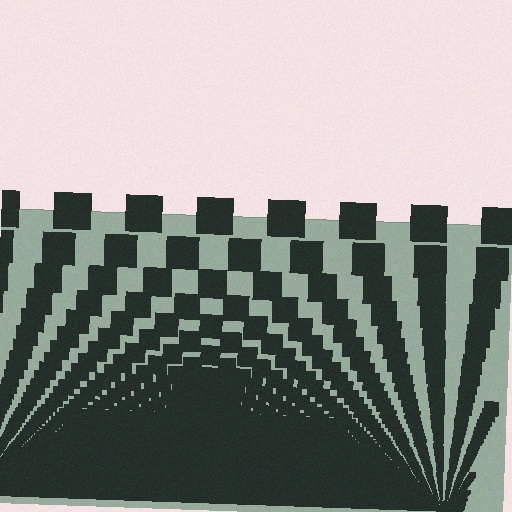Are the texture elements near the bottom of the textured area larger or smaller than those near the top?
Smaller. The gradient is inverted — elements near the bottom are smaller and denser.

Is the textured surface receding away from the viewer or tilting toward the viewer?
The surface appears to tilt toward the viewer. Texture elements get larger and sparser toward the top.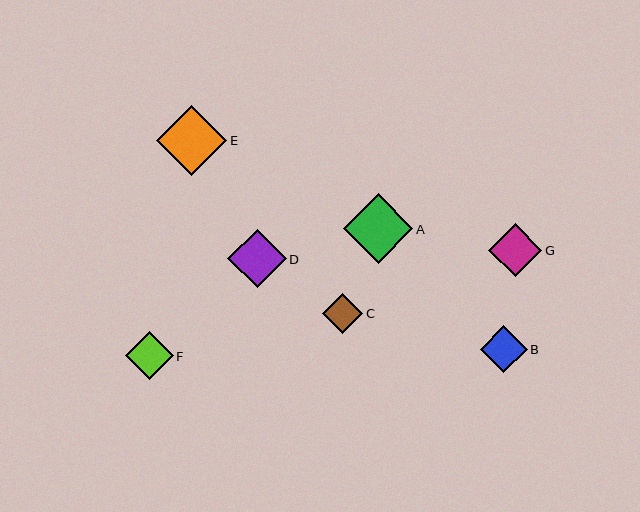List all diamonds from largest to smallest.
From largest to smallest: E, A, D, G, F, B, C.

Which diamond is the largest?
Diamond E is the largest with a size of approximately 70 pixels.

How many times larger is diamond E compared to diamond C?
Diamond E is approximately 1.7 times the size of diamond C.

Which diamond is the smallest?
Diamond C is the smallest with a size of approximately 40 pixels.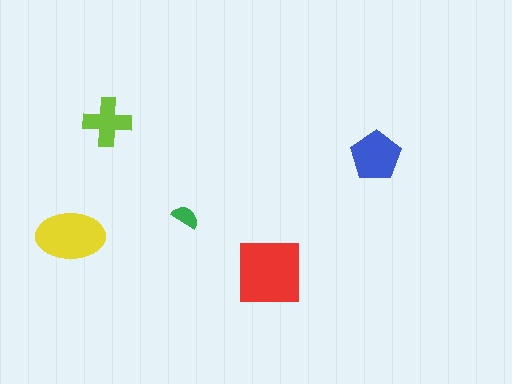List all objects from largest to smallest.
The red square, the yellow ellipse, the blue pentagon, the lime cross, the green semicircle.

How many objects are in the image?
There are 5 objects in the image.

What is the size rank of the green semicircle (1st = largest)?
5th.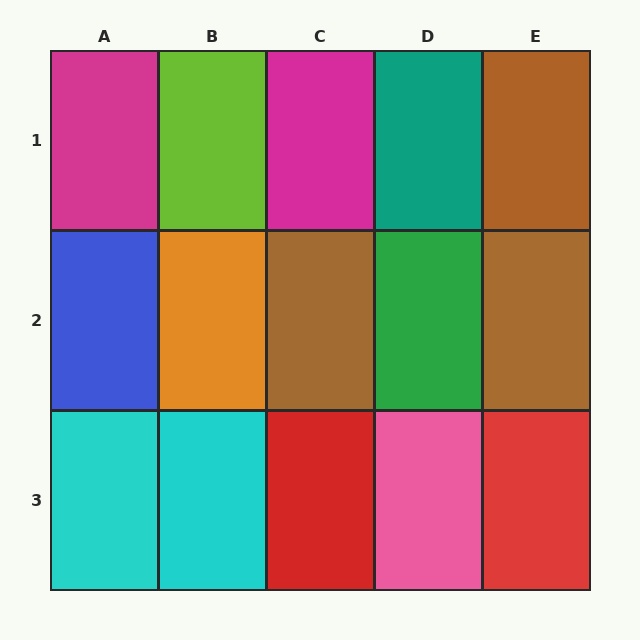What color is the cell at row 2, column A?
Blue.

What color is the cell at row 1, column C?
Magenta.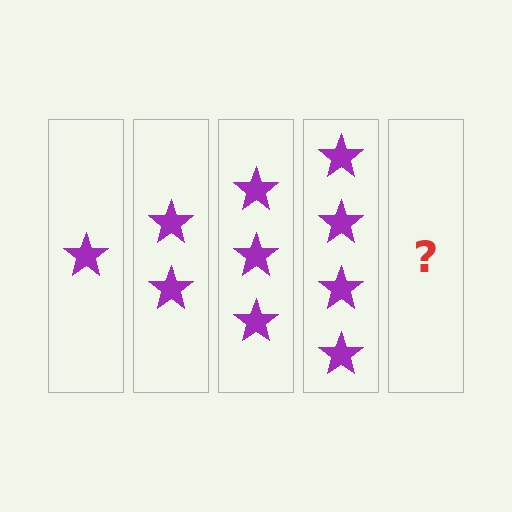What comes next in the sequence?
The next element should be 5 stars.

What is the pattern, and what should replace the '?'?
The pattern is that each step adds one more star. The '?' should be 5 stars.